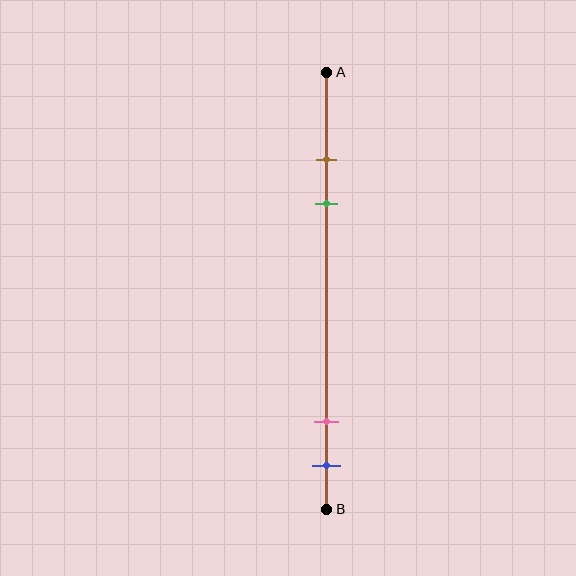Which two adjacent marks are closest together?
The brown and green marks are the closest adjacent pair.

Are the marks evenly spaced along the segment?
No, the marks are not evenly spaced.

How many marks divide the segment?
There are 4 marks dividing the segment.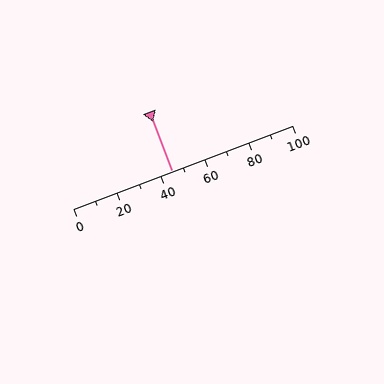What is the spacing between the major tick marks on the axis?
The major ticks are spaced 20 apart.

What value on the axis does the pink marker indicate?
The marker indicates approximately 45.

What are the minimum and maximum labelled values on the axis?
The axis runs from 0 to 100.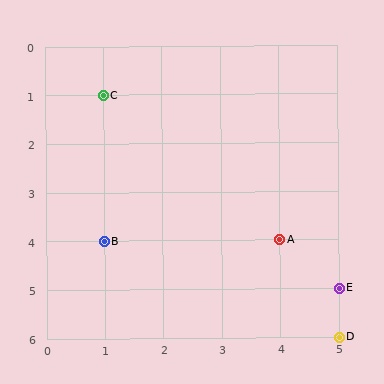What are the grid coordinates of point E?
Point E is at grid coordinates (5, 5).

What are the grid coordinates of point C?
Point C is at grid coordinates (1, 1).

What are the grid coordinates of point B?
Point B is at grid coordinates (1, 4).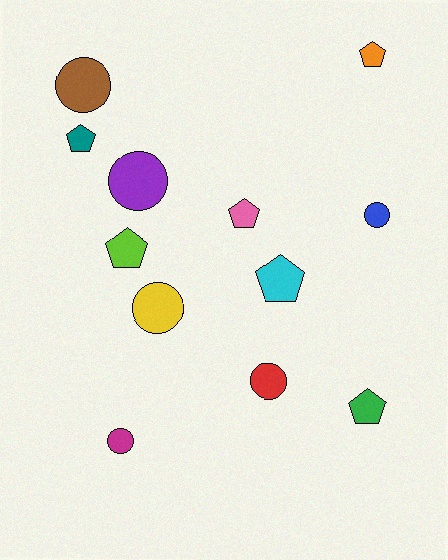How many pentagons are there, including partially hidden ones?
There are 6 pentagons.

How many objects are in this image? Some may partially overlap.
There are 12 objects.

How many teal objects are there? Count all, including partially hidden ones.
There is 1 teal object.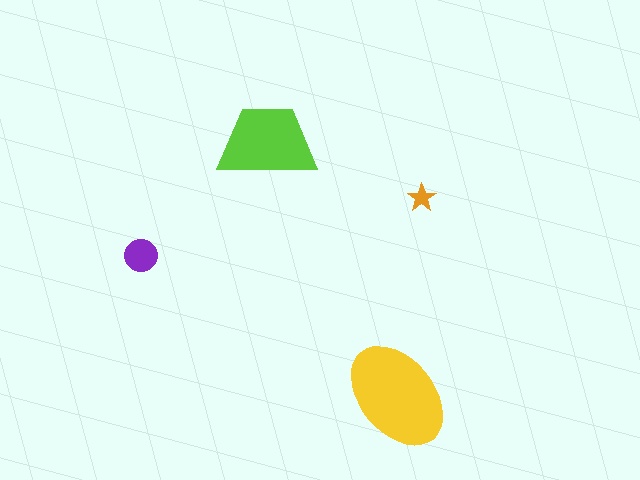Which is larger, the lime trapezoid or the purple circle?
The lime trapezoid.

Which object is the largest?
The yellow ellipse.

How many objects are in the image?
There are 4 objects in the image.